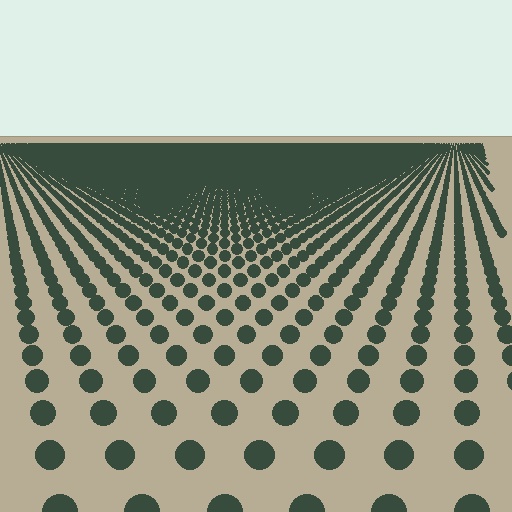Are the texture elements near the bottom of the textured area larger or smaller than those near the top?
Larger. Near the bottom, elements are closer to the viewer and appear at a bigger on-screen size.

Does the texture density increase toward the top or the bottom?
Density increases toward the top.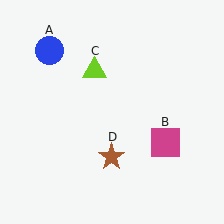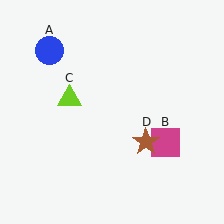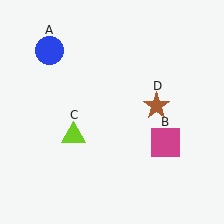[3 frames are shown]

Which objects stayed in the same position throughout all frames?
Blue circle (object A) and magenta square (object B) remained stationary.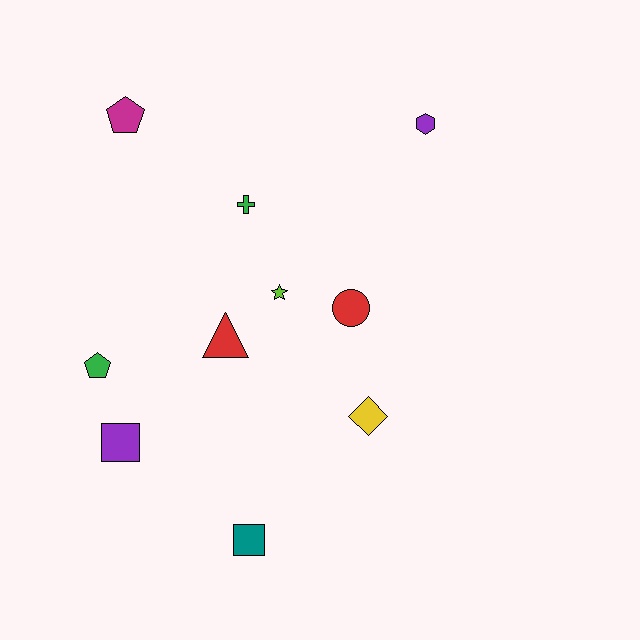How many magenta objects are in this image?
There is 1 magenta object.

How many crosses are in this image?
There is 1 cross.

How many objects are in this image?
There are 10 objects.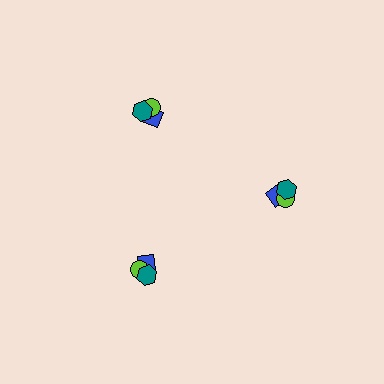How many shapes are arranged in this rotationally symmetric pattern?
There are 9 shapes, arranged in 3 groups of 3.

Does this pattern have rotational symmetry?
Yes, this pattern has 3-fold rotational symmetry. It looks the same after rotating 120 degrees around the center.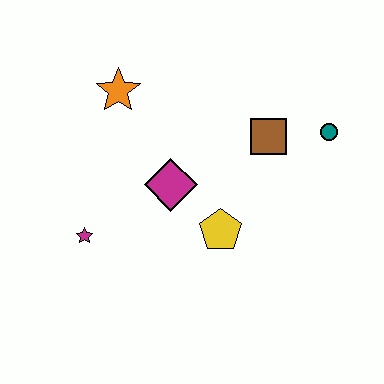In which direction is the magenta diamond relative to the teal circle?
The magenta diamond is to the left of the teal circle.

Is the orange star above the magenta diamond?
Yes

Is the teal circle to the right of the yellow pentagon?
Yes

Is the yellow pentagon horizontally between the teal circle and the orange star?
Yes